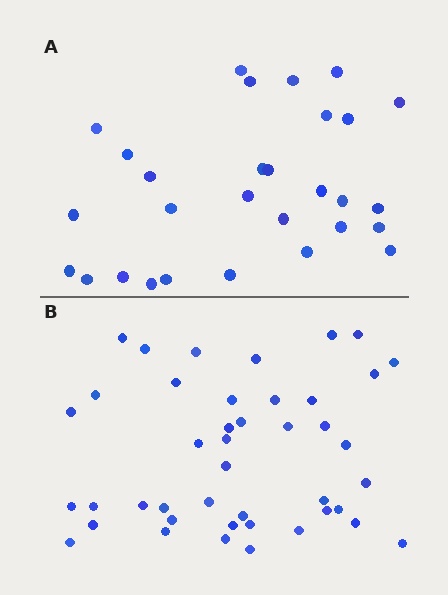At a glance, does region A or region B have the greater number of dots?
Region B (the bottom region) has more dots.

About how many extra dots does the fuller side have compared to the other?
Region B has approximately 15 more dots than region A.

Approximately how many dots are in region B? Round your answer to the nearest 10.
About 40 dots. (The exact count is 43, which rounds to 40.)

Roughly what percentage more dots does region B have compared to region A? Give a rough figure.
About 50% more.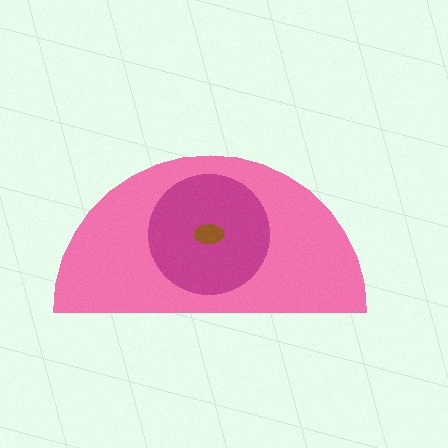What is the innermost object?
The brown ellipse.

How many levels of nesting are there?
3.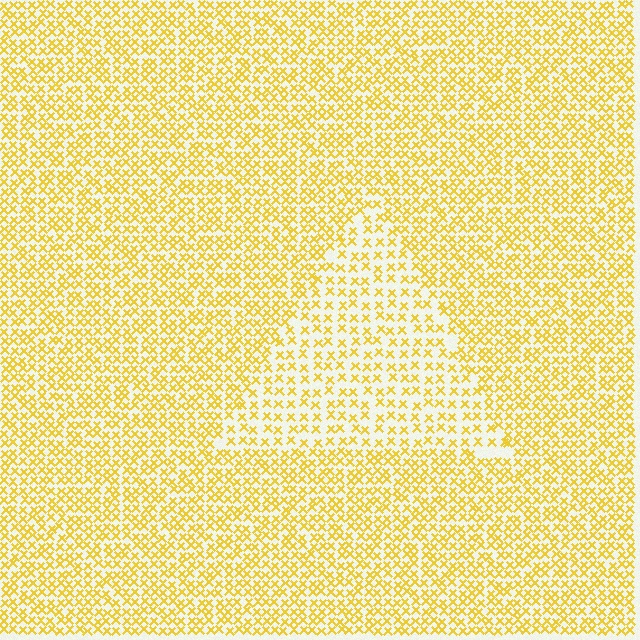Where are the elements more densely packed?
The elements are more densely packed outside the triangle boundary.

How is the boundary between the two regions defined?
The boundary is defined by a change in element density (approximately 1.8x ratio). All elements are the same color, size, and shape.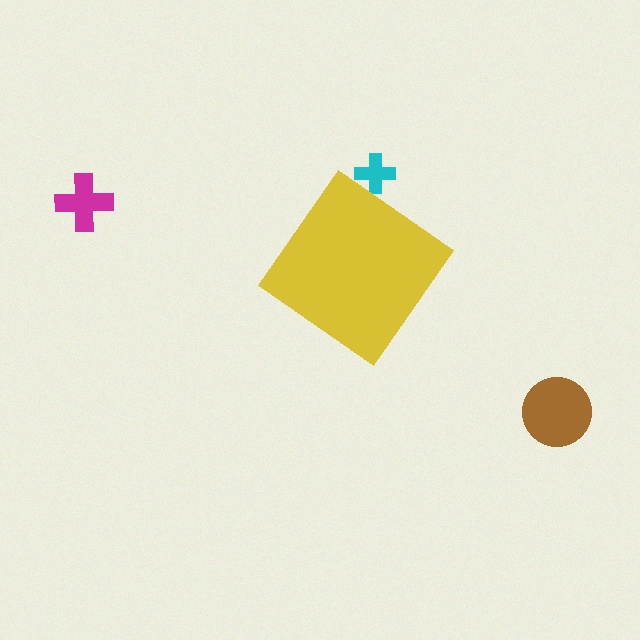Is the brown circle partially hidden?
No, the brown circle is fully visible.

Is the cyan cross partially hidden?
Yes, the cyan cross is partially hidden behind the yellow diamond.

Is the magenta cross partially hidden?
No, the magenta cross is fully visible.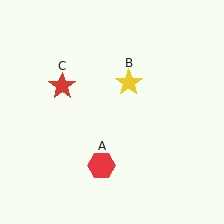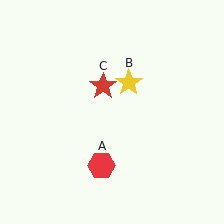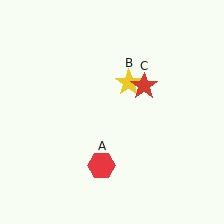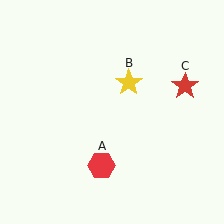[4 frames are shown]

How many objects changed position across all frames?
1 object changed position: red star (object C).